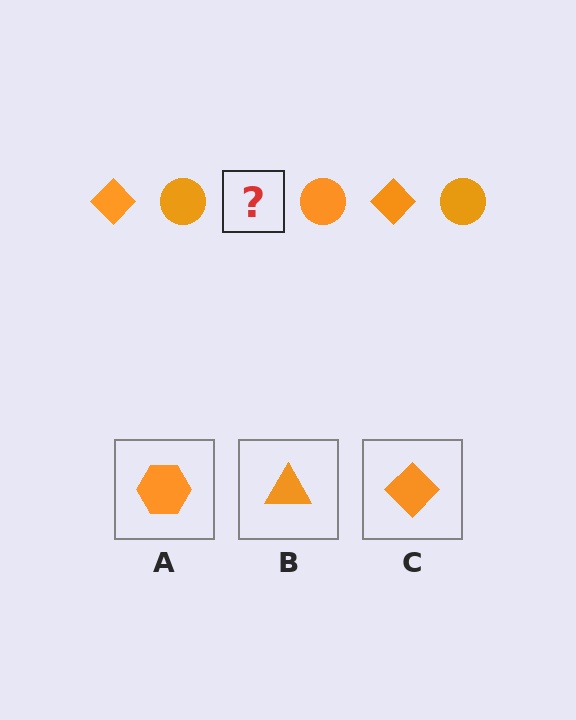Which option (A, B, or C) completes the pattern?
C.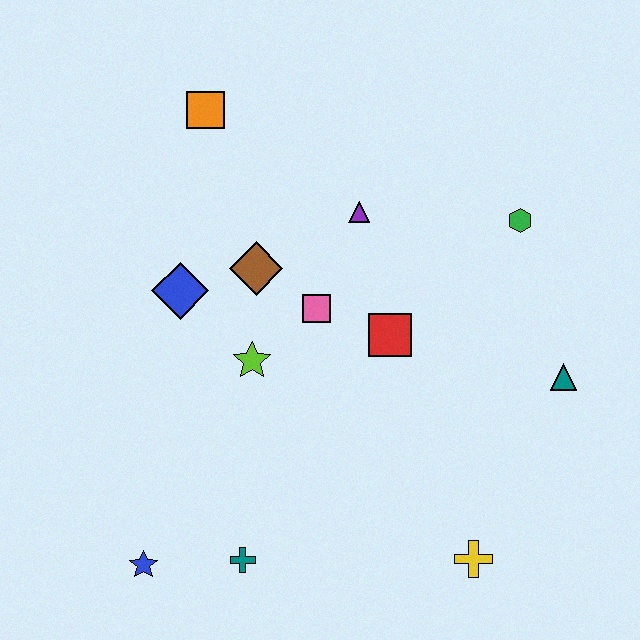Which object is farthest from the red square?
The blue star is farthest from the red square.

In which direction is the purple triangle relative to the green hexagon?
The purple triangle is to the left of the green hexagon.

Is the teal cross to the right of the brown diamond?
No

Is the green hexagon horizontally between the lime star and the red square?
No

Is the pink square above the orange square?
No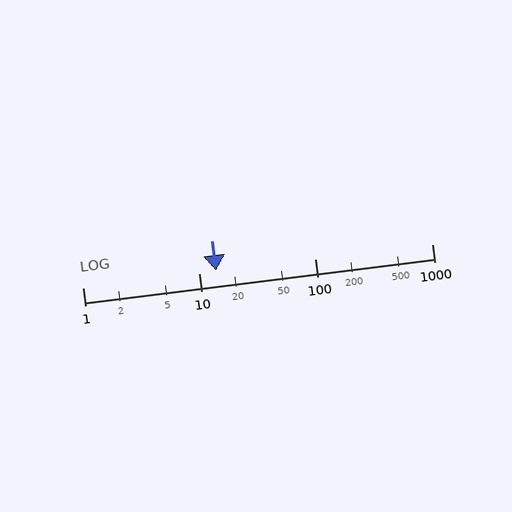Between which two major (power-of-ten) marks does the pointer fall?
The pointer is between 10 and 100.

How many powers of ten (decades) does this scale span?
The scale spans 3 decades, from 1 to 1000.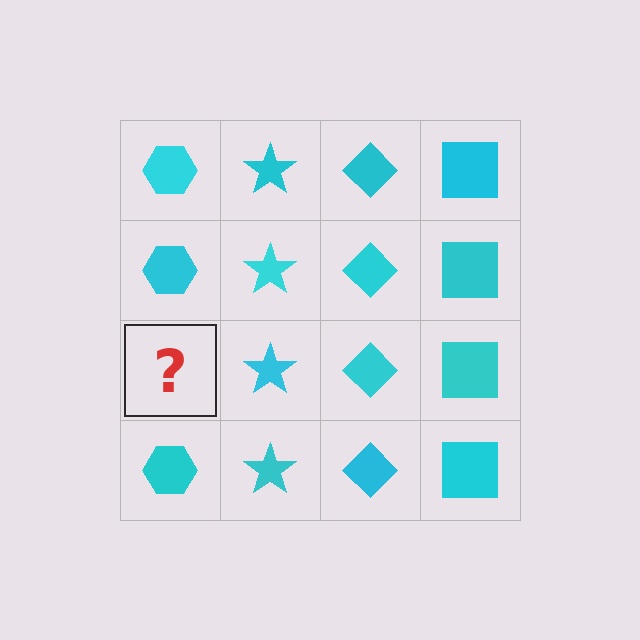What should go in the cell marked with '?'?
The missing cell should contain a cyan hexagon.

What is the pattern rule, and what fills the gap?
The rule is that each column has a consistent shape. The gap should be filled with a cyan hexagon.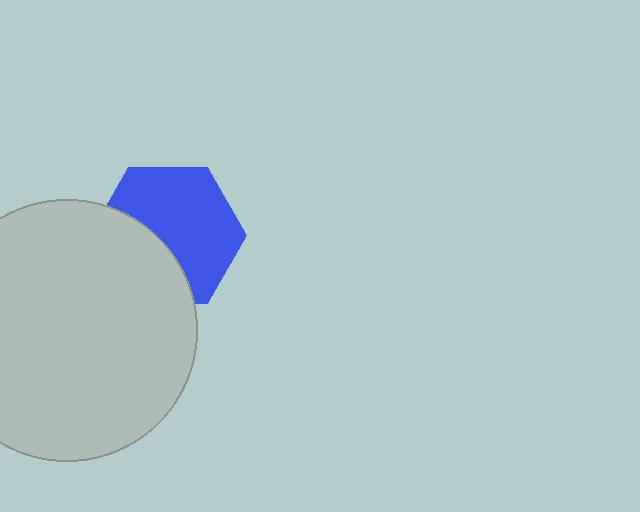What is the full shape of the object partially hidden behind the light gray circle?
The partially hidden object is a blue hexagon.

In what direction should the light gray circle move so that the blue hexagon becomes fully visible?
The light gray circle should move toward the lower-left. That is the shortest direction to clear the overlap and leave the blue hexagon fully visible.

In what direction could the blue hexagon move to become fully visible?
The blue hexagon could move toward the upper-right. That would shift it out from behind the light gray circle entirely.